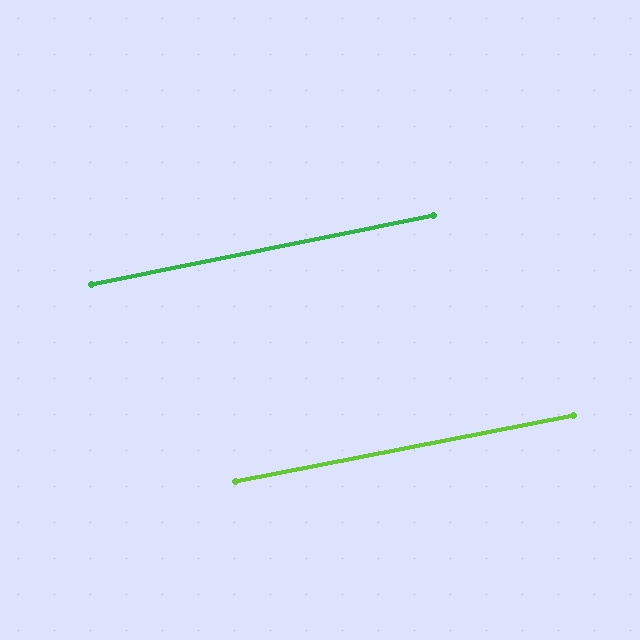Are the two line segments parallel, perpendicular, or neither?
Parallel — their directions differ by only 0.1°.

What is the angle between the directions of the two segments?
Approximately 0 degrees.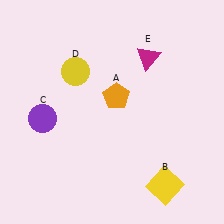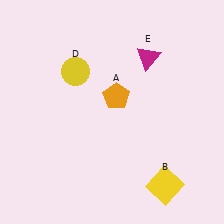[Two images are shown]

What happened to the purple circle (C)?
The purple circle (C) was removed in Image 2. It was in the bottom-left area of Image 1.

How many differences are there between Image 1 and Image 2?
There is 1 difference between the two images.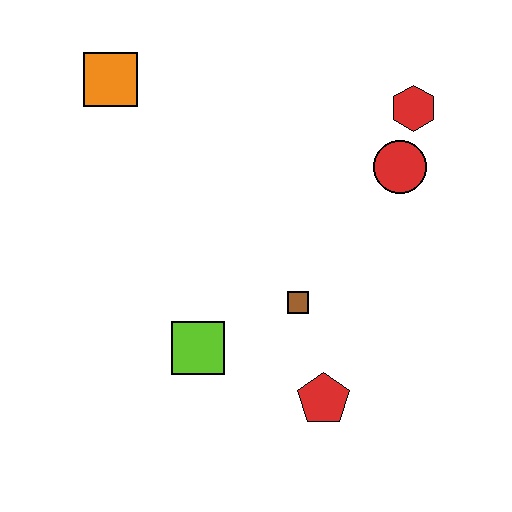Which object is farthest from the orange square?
The red pentagon is farthest from the orange square.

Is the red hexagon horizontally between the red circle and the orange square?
No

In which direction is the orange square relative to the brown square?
The orange square is above the brown square.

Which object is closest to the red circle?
The red hexagon is closest to the red circle.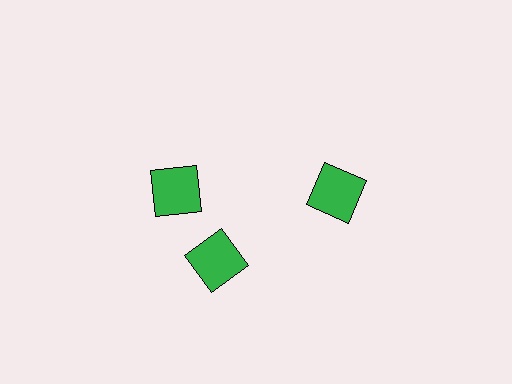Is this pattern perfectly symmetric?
No. The 3 green squares are arranged in a ring, but one element near the 11 o'clock position is rotated out of alignment along the ring, breaking the 3-fold rotational symmetry.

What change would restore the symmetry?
The symmetry would be restored by rotating it back into even spacing with its neighbors so that all 3 squares sit at equal angles and equal distance from the center.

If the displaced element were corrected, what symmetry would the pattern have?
It would have 3-fold rotational symmetry — the pattern would map onto itself every 120 degrees.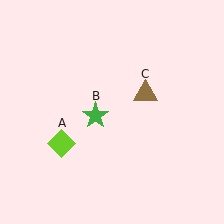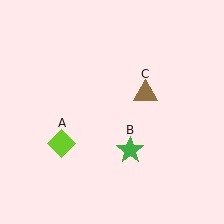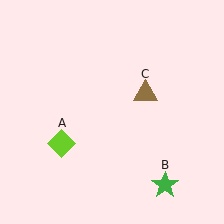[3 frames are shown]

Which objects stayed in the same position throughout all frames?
Lime diamond (object A) and brown triangle (object C) remained stationary.